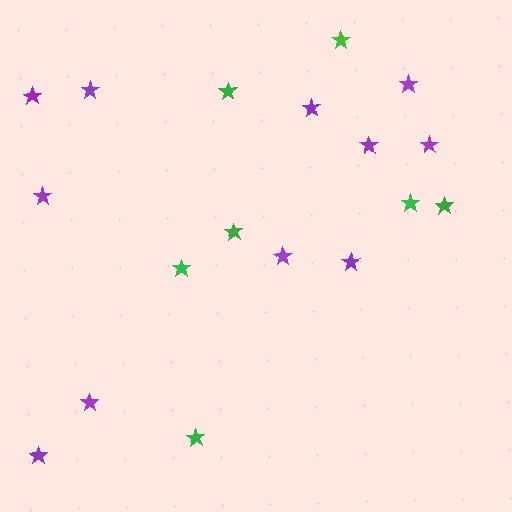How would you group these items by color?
There are 2 groups: one group of green stars (7) and one group of purple stars (11).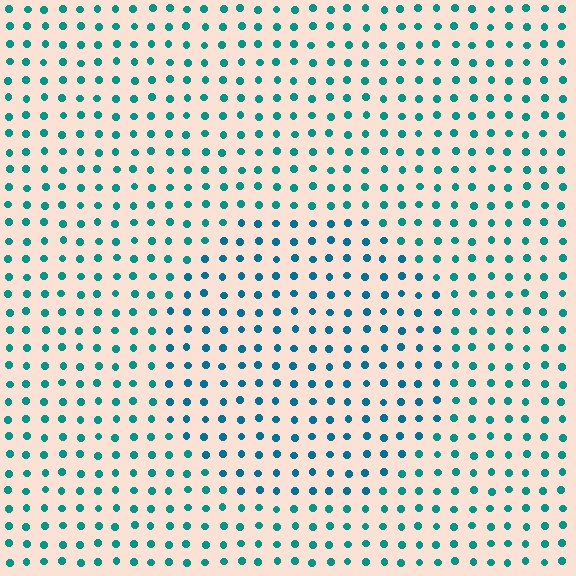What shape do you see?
I see a circle.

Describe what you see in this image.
The image is filled with small teal elements in a uniform arrangement. A circle-shaped region is visible where the elements are tinted to a slightly different hue, forming a subtle color boundary.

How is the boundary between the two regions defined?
The boundary is defined purely by a slight shift in hue (about 21 degrees). Spacing, size, and orientation are identical on both sides.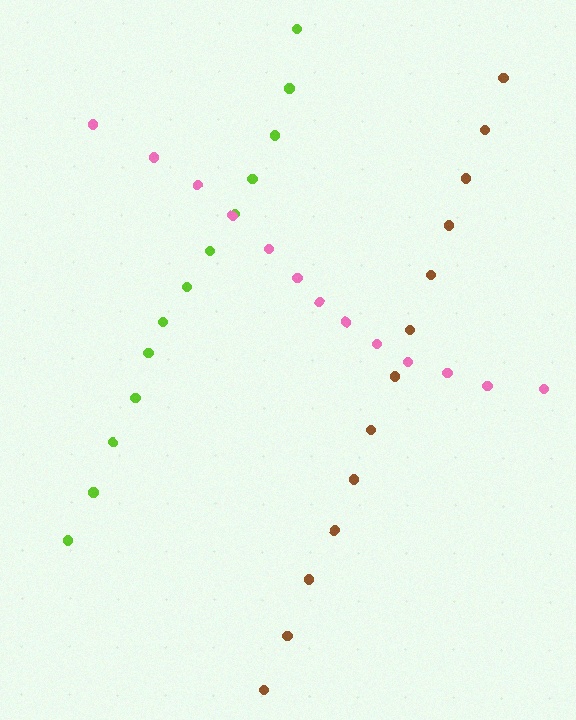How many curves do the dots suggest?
There are 3 distinct paths.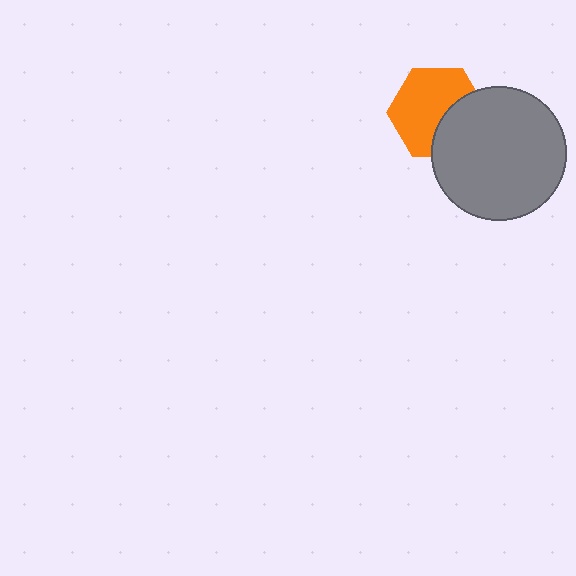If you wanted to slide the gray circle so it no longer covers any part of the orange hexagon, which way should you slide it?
Slide it toward the lower-right — that is the most direct way to separate the two shapes.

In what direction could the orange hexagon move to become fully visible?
The orange hexagon could move toward the upper-left. That would shift it out from behind the gray circle entirely.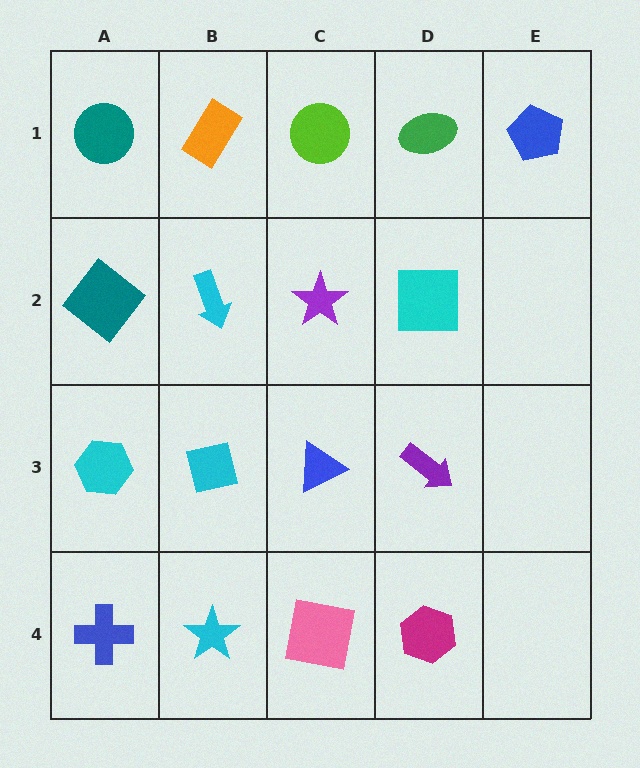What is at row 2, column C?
A purple star.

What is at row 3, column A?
A cyan hexagon.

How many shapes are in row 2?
4 shapes.